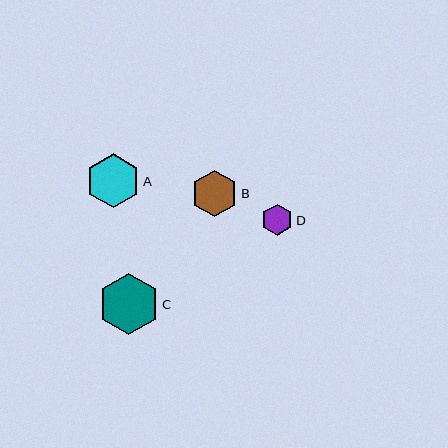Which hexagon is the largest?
Hexagon C is the largest with a size of approximately 61 pixels.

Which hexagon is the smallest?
Hexagon D is the smallest with a size of approximately 31 pixels.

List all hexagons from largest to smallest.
From largest to smallest: C, A, B, D.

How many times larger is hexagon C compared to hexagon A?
Hexagon C is approximately 1.1 times the size of hexagon A.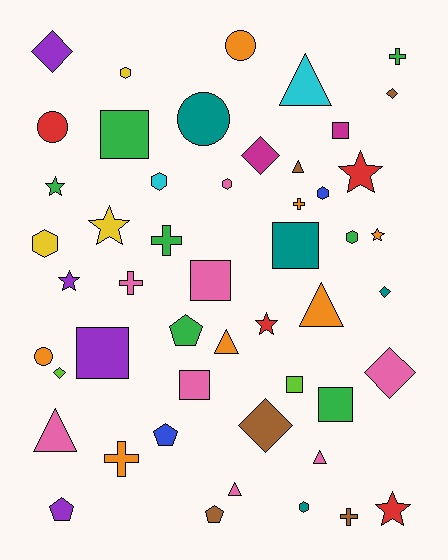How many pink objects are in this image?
There are 8 pink objects.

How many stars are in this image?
There are 7 stars.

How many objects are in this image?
There are 50 objects.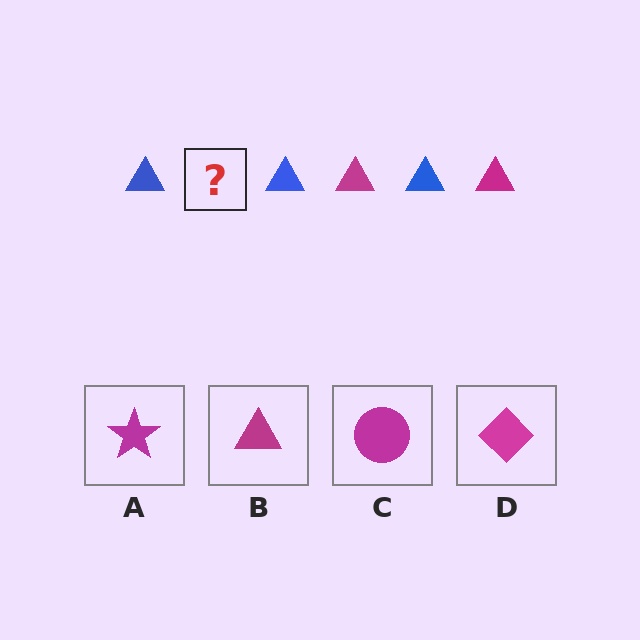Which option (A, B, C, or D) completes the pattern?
B.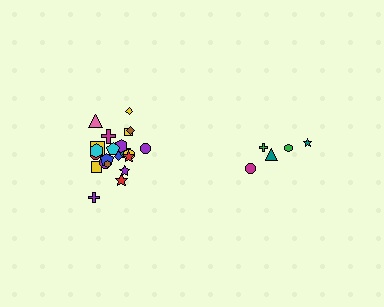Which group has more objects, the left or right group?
The left group.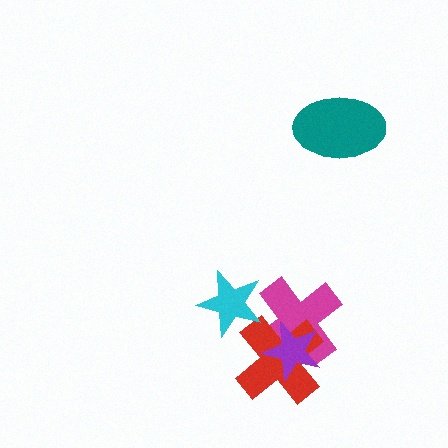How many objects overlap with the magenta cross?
3 objects overlap with the magenta cross.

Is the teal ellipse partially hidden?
No, no other shape covers it.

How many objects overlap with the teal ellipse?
0 objects overlap with the teal ellipse.